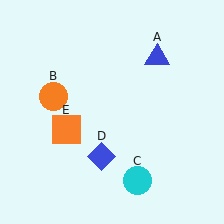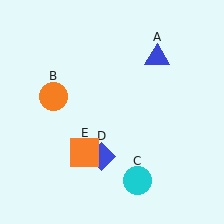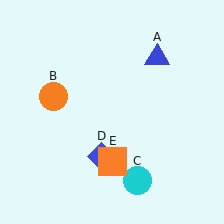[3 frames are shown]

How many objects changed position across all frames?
1 object changed position: orange square (object E).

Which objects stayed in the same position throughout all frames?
Blue triangle (object A) and orange circle (object B) and cyan circle (object C) and blue diamond (object D) remained stationary.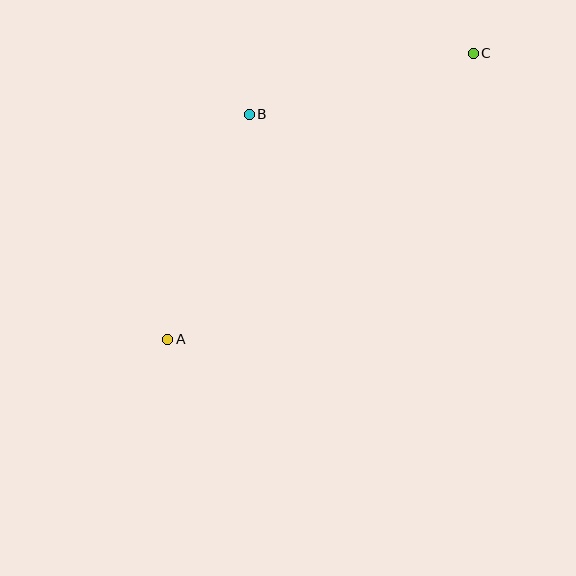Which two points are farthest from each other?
Points A and C are farthest from each other.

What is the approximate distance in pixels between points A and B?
The distance between A and B is approximately 240 pixels.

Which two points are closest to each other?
Points B and C are closest to each other.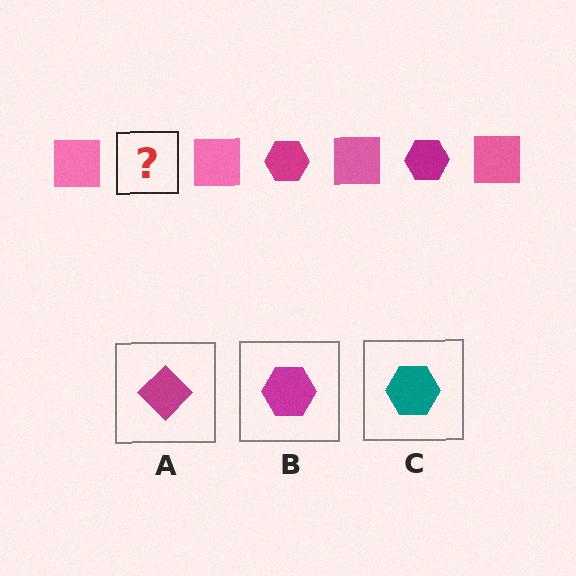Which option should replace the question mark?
Option B.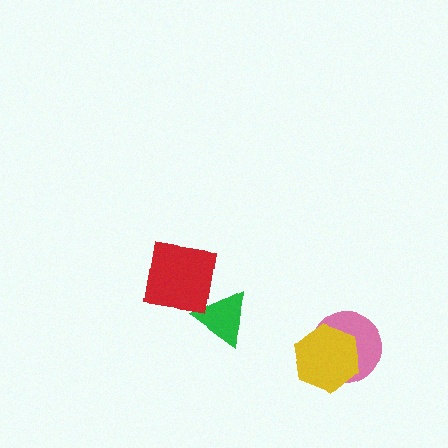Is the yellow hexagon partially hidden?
No, no other shape covers it.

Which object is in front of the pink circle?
The yellow hexagon is in front of the pink circle.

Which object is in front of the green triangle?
The red square is in front of the green triangle.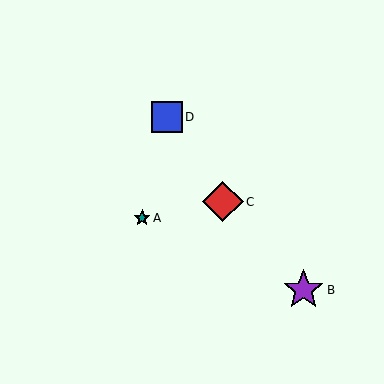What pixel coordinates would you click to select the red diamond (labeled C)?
Click at (223, 202) to select the red diamond C.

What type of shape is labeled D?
Shape D is a blue square.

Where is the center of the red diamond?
The center of the red diamond is at (223, 202).